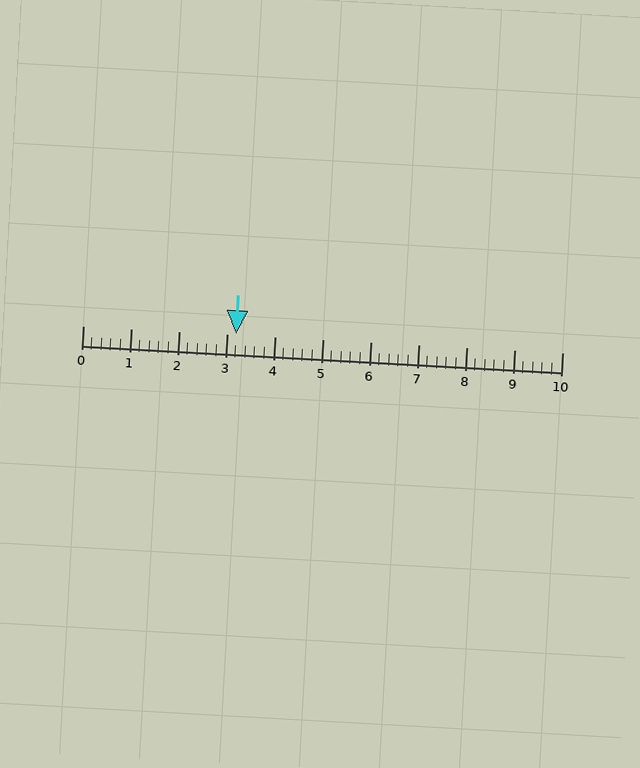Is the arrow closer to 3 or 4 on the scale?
The arrow is closer to 3.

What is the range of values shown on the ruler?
The ruler shows values from 0 to 10.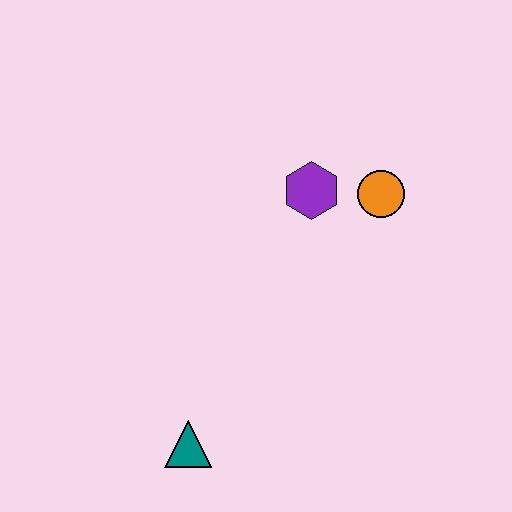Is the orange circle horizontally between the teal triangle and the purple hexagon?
No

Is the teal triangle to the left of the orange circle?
Yes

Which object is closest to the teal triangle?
The purple hexagon is closest to the teal triangle.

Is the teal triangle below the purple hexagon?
Yes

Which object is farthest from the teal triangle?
The orange circle is farthest from the teal triangle.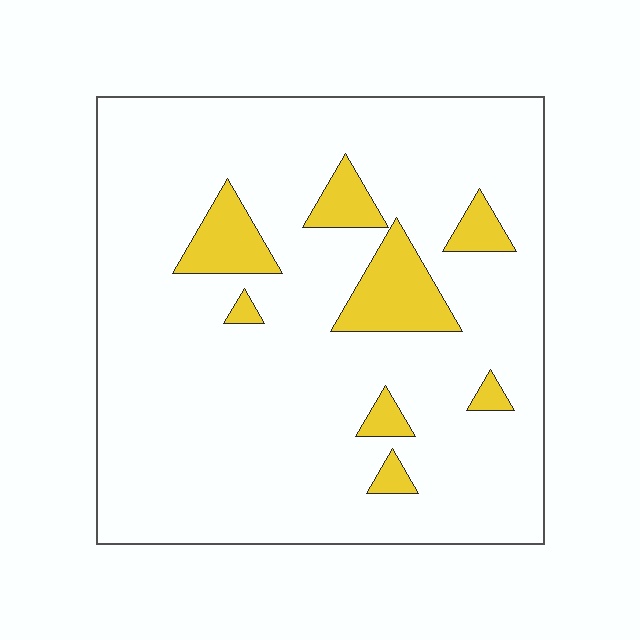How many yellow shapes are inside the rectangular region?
8.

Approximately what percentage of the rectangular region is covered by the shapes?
Approximately 10%.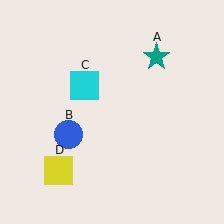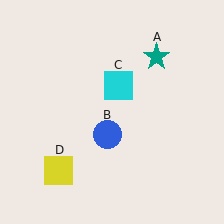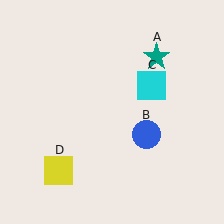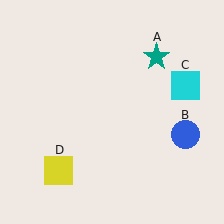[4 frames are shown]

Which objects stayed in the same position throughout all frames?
Teal star (object A) and yellow square (object D) remained stationary.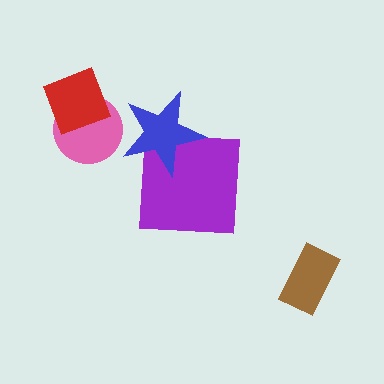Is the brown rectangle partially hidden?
No, no other shape covers it.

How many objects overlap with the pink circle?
1 object overlaps with the pink circle.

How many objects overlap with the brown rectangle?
0 objects overlap with the brown rectangle.